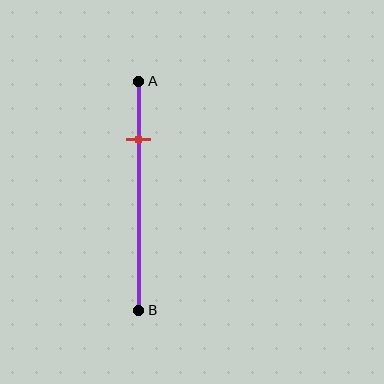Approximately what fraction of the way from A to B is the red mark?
The red mark is approximately 25% of the way from A to B.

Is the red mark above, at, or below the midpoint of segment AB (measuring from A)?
The red mark is above the midpoint of segment AB.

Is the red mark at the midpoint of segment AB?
No, the mark is at about 25% from A, not at the 50% midpoint.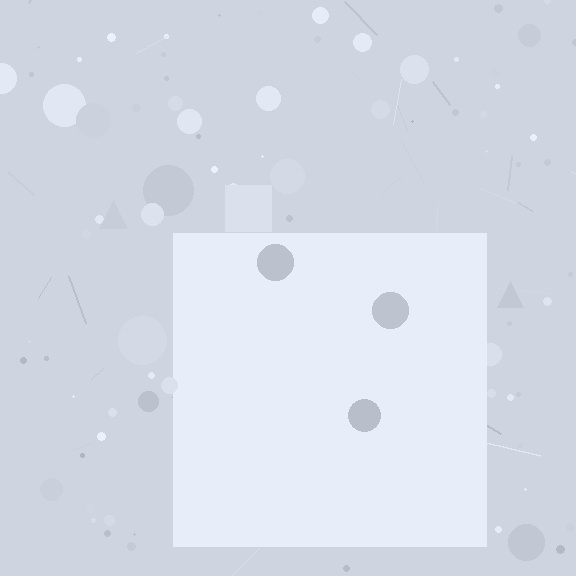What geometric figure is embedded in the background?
A square is embedded in the background.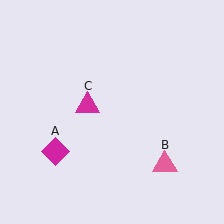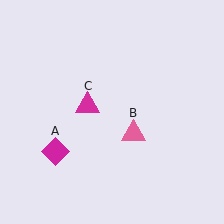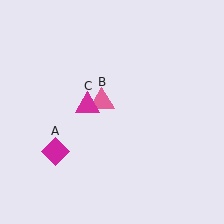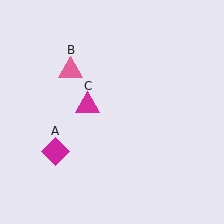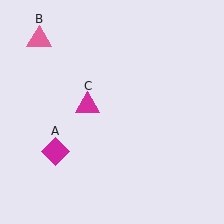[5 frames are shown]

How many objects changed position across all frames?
1 object changed position: pink triangle (object B).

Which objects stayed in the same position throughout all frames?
Magenta diamond (object A) and magenta triangle (object C) remained stationary.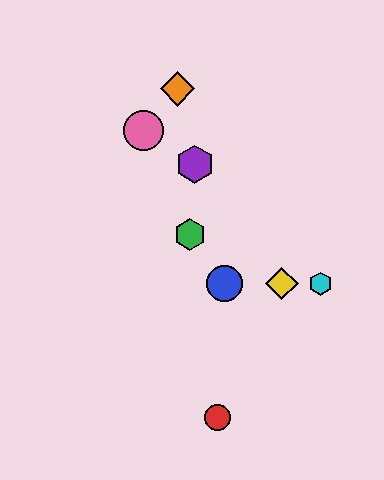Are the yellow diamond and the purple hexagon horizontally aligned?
No, the yellow diamond is at y≈284 and the purple hexagon is at y≈164.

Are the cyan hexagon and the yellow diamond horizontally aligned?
Yes, both are at y≈284.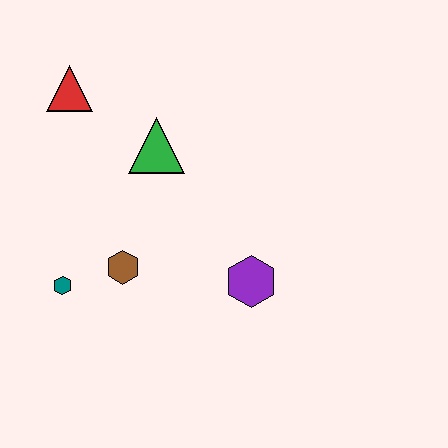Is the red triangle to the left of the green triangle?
Yes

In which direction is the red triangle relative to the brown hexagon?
The red triangle is above the brown hexagon.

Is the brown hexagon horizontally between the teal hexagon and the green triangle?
Yes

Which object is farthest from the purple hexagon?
The red triangle is farthest from the purple hexagon.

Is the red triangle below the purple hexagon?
No